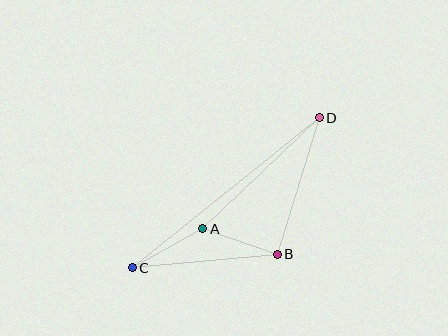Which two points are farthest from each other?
Points C and D are farthest from each other.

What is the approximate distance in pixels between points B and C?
The distance between B and C is approximately 145 pixels.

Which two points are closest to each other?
Points A and B are closest to each other.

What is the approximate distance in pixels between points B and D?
The distance between B and D is approximately 143 pixels.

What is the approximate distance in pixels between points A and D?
The distance between A and D is approximately 161 pixels.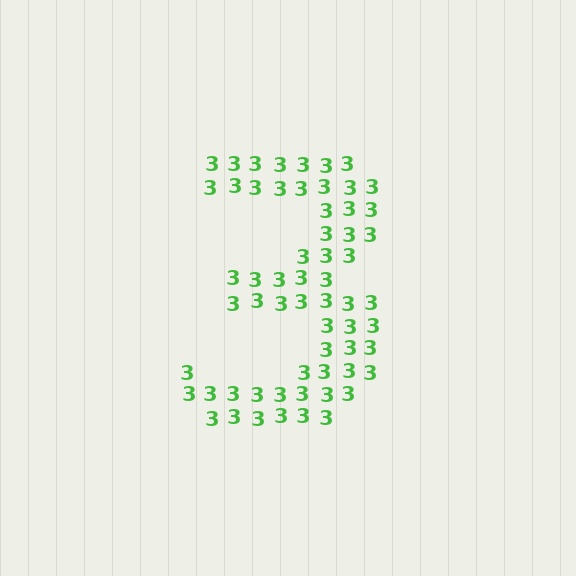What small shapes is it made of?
It is made of small digit 3's.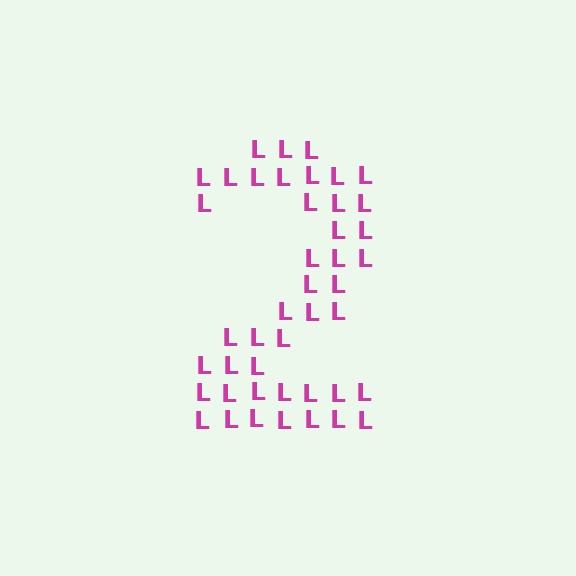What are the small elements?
The small elements are letter L's.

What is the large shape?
The large shape is the digit 2.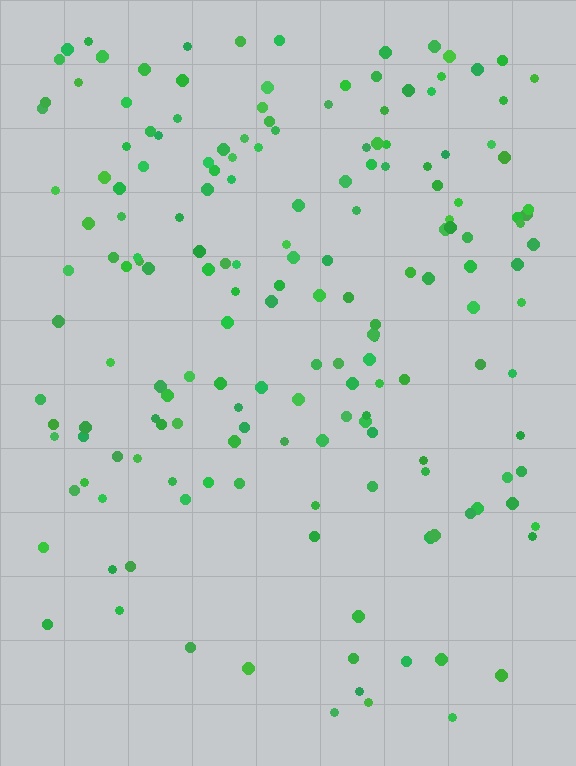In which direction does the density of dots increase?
From bottom to top, with the top side densest.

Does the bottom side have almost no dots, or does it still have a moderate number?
Still a moderate number, just noticeably fewer than the top.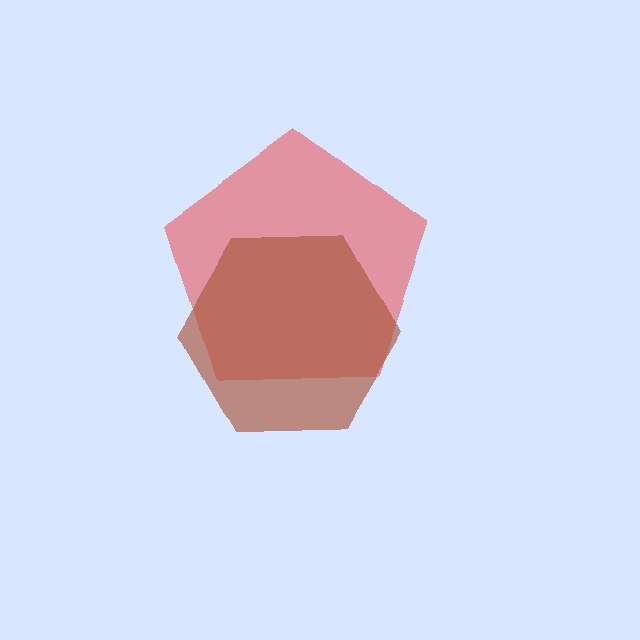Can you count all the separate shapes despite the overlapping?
Yes, there are 2 separate shapes.